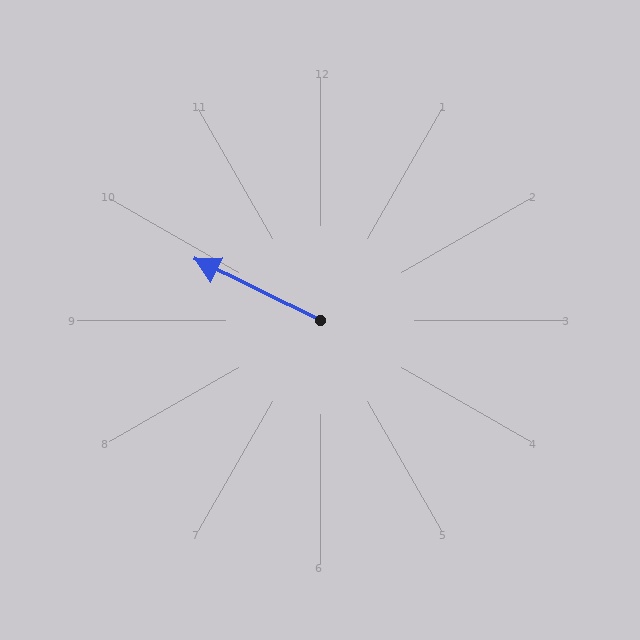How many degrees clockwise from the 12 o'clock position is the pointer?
Approximately 296 degrees.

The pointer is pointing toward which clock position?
Roughly 10 o'clock.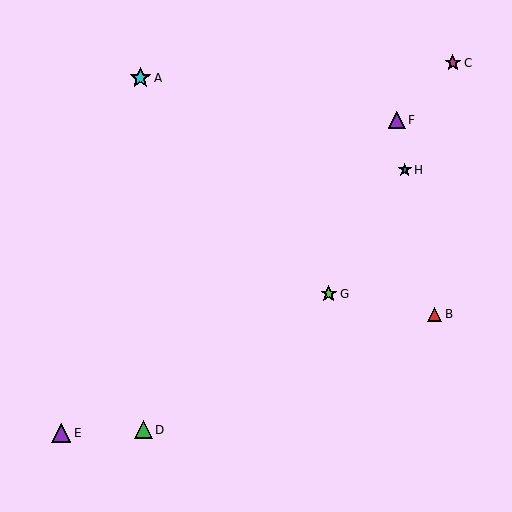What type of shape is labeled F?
Shape F is a purple triangle.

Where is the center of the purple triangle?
The center of the purple triangle is at (61, 433).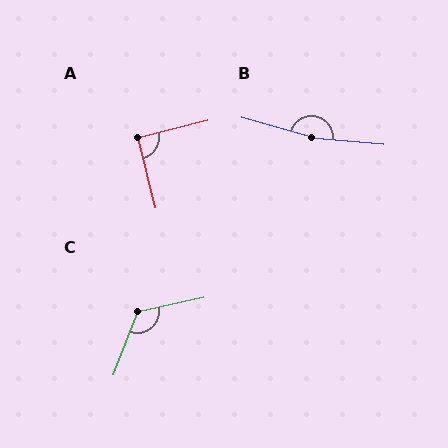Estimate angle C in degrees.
Approximately 124 degrees.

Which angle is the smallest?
A, at approximately 90 degrees.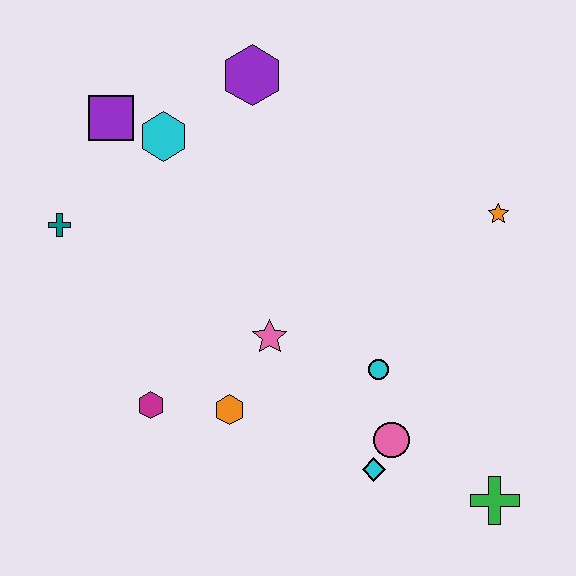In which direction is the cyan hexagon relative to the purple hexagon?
The cyan hexagon is to the left of the purple hexagon.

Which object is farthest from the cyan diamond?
The purple square is farthest from the cyan diamond.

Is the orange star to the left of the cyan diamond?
No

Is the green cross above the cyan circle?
No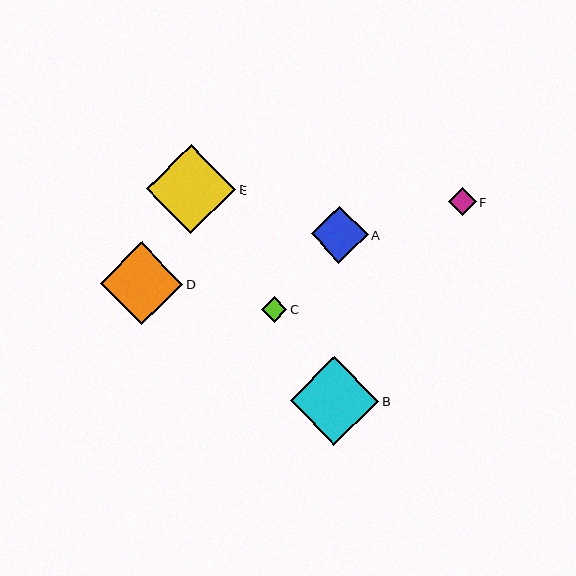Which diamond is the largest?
Diamond E is the largest with a size of approximately 90 pixels.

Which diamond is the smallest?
Diamond C is the smallest with a size of approximately 26 pixels.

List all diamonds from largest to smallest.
From largest to smallest: E, B, D, A, F, C.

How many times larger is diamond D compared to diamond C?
Diamond D is approximately 3.2 times the size of diamond C.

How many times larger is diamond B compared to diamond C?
Diamond B is approximately 3.5 times the size of diamond C.